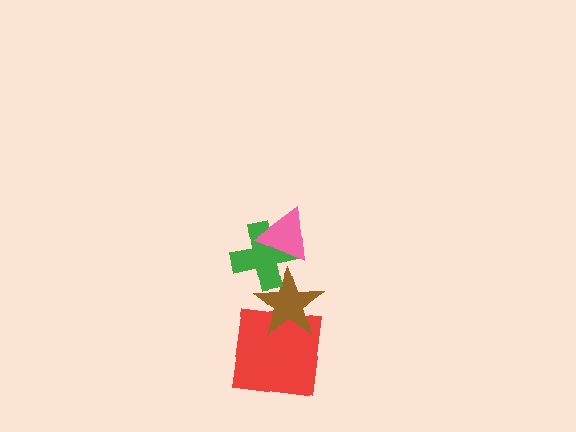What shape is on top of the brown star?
The green cross is on top of the brown star.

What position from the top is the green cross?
The green cross is 2nd from the top.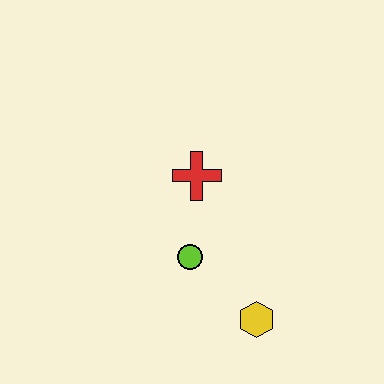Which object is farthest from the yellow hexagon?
The red cross is farthest from the yellow hexagon.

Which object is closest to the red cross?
The lime circle is closest to the red cross.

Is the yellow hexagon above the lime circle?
No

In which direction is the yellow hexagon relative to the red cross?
The yellow hexagon is below the red cross.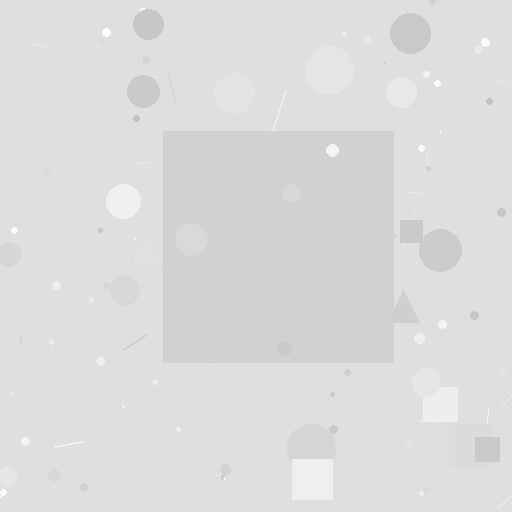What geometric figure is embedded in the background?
A square is embedded in the background.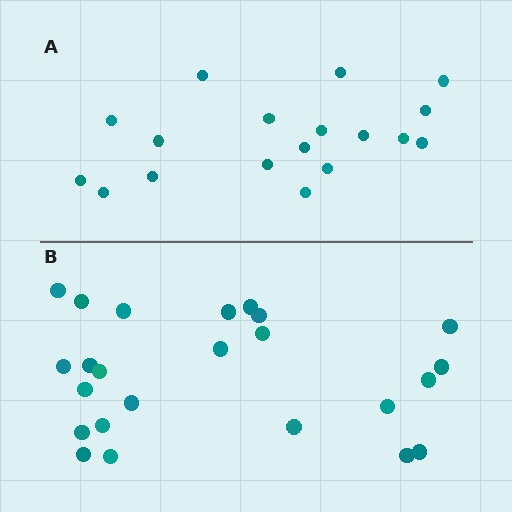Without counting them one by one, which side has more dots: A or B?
Region B (the bottom region) has more dots.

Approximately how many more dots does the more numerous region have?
Region B has about 6 more dots than region A.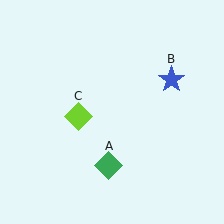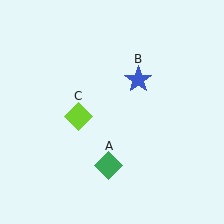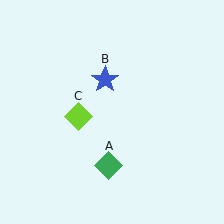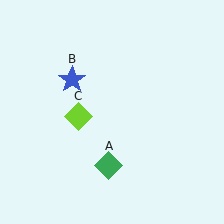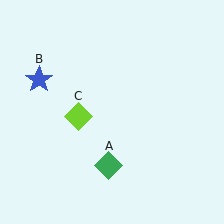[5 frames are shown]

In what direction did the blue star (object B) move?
The blue star (object B) moved left.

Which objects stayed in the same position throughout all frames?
Green diamond (object A) and lime diamond (object C) remained stationary.